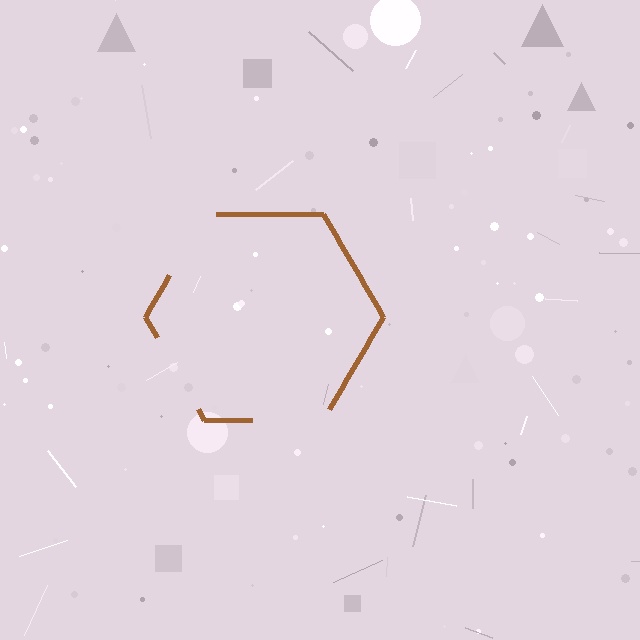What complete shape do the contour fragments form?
The contour fragments form a hexagon.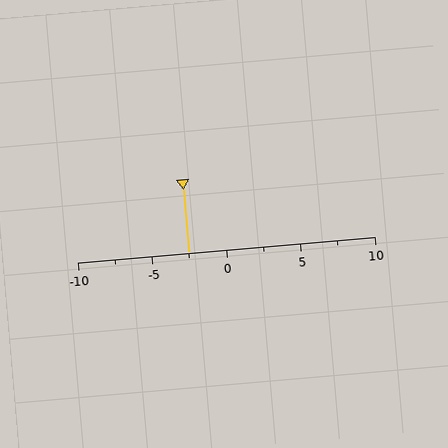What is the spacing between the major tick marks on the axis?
The major ticks are spaced 5 apart.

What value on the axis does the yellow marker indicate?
The marker indicates approximately -2.5.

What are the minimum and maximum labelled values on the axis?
The axis runs from -10 to 10.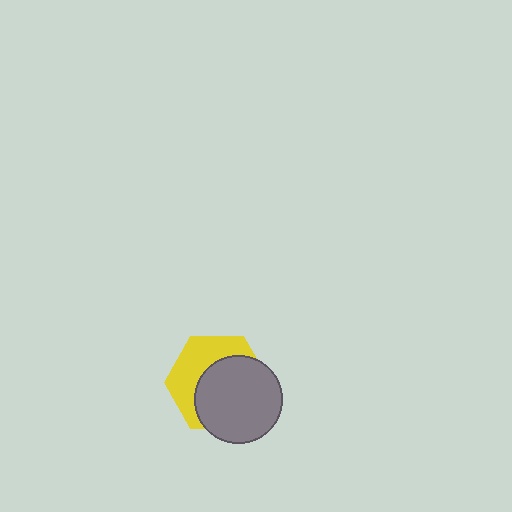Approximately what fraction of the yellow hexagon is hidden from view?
Roughly 57% of the yellow hexagon is hidden behind the gray circle.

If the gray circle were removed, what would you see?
You would see the complete yellow hexagon.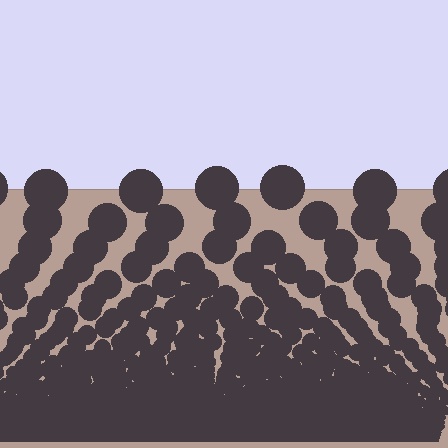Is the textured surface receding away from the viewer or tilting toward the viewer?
The surface appears to tilt toward the viewer. Texture elements get larger and sparser toward the top.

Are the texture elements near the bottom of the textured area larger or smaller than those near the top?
Smaller. The gradient is inverted — elements near the bottom are smaller and denser.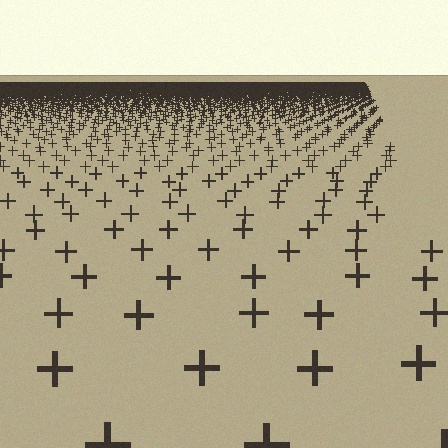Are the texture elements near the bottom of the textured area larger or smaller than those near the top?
Larger. Near the bottom, elements are closer to the viewer and appear at a bigger on-screen size.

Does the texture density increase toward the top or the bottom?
Density increases toward the top.